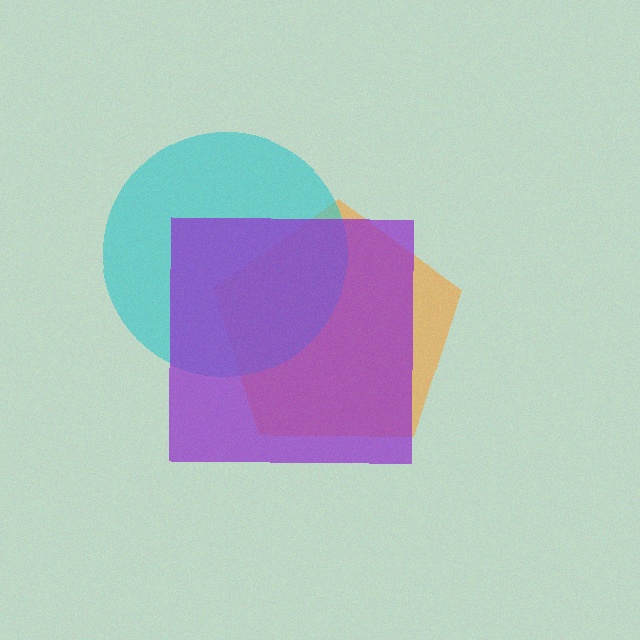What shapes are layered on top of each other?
The layered shapes are: an orange pentagon, a cyan circle, a purple square.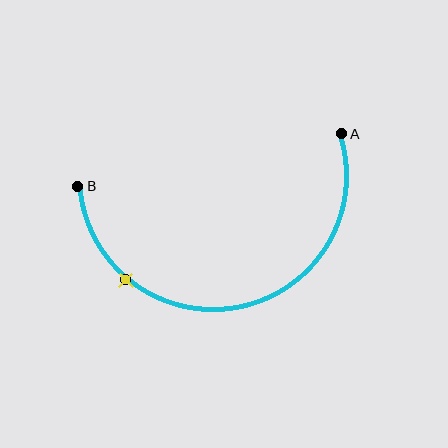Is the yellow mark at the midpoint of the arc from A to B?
No. The yellow mark lies on the arc but is closer to endpoint B. The arc midpoint would be at the point on the curve equidistant along the arc from both A and B.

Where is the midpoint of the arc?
The arc midpoint is the point on the curve farthest from the straight line joining A and B. It sits below that line.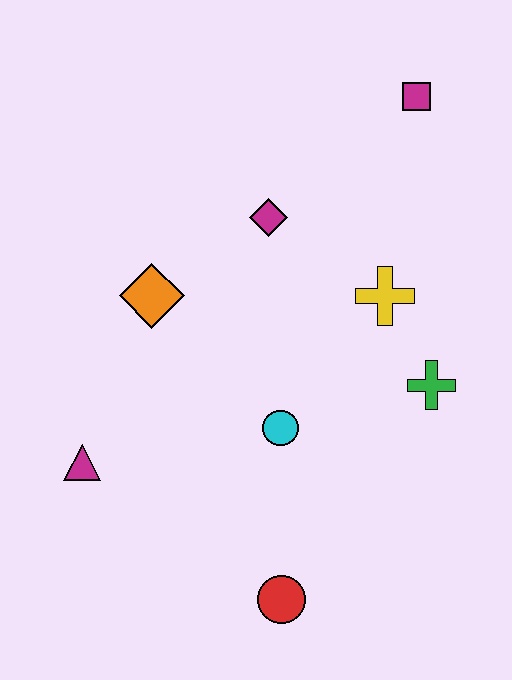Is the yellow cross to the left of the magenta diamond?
No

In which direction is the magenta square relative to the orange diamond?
The magenta square is to the right of the orange diamond.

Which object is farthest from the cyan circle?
The magenta square is farthest from the cyan circle.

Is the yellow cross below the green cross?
No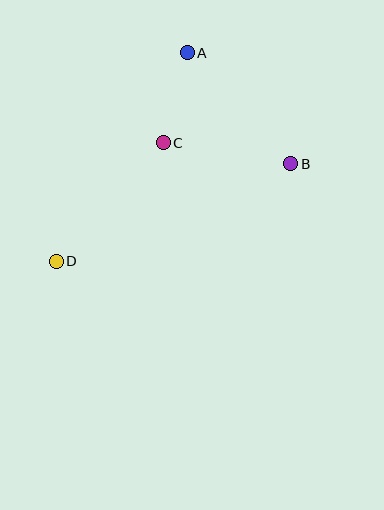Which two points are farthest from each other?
Points B and D are farthest from each other.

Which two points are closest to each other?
Points A and C are closest to each other.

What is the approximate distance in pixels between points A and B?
The distance between A and B is approximately 152 pixels.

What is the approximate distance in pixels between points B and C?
The distance between B and C is approximately 129 pixels.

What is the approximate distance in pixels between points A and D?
The distance between A and D is approximately 246 pixels.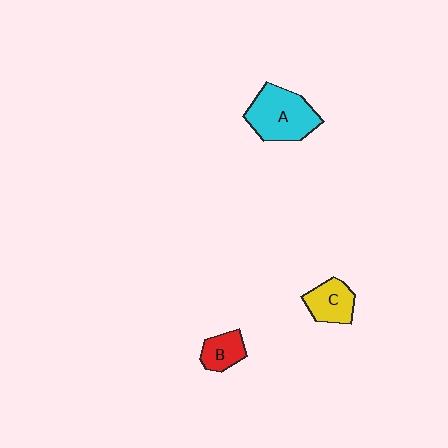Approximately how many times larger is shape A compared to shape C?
Approximately 1.7 times.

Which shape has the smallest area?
Shape B (red).